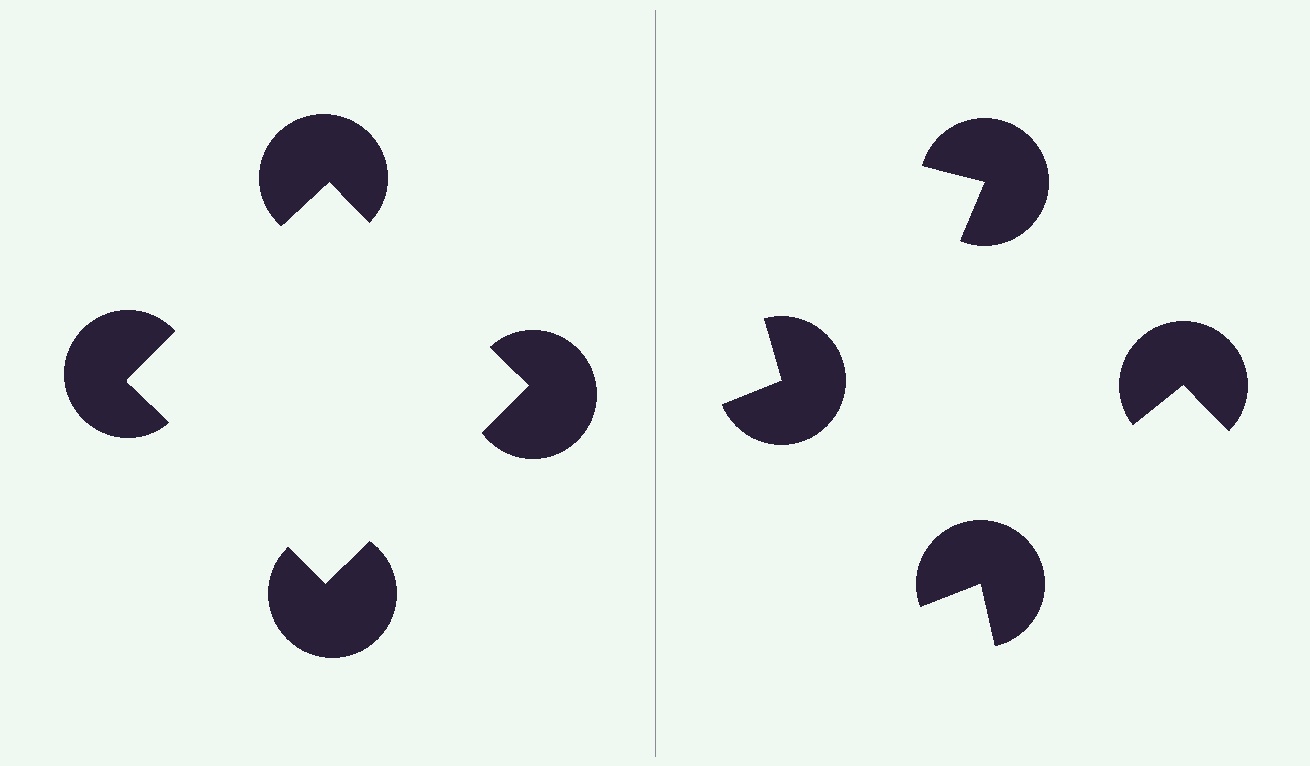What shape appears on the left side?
An illusory square.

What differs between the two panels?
The pac-man discs are positioned identically on both sides; only the wedge orientations differ. On the left they align to a square; on the right they are misaligned.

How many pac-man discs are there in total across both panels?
8 — 4 on each side.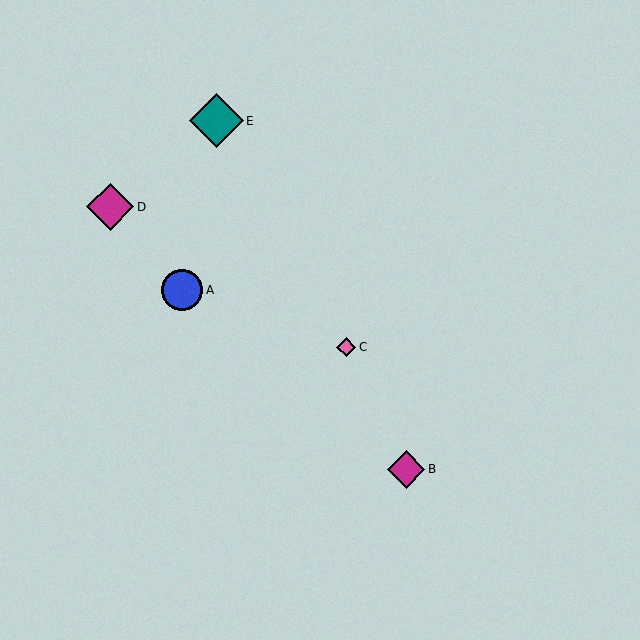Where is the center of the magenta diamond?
The center of the magenta diamond is at (110, 207).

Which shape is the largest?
The teal diamond (labeled E) is the largest.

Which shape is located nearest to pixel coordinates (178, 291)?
The blue circle (labeled A) at (182, 290) is nearest to that location.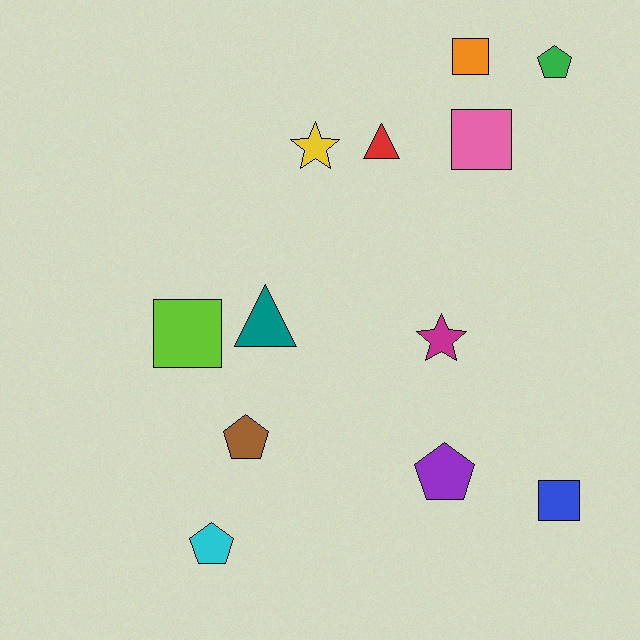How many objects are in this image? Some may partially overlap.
There are 12 objects.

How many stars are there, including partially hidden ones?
There are 2 stars.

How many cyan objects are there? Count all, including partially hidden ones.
There is 1 cyan object.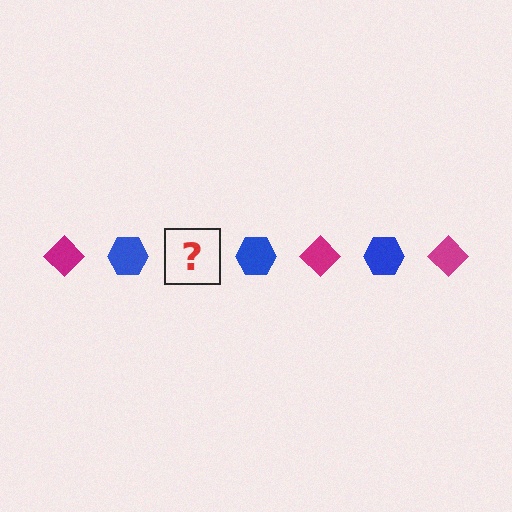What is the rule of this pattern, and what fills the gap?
The rule is that the pattern alternates between magenta diamond and blue hexagon. The gap should be filled with a magenta diamond.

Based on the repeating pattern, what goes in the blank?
The blank should be a magenta diamond.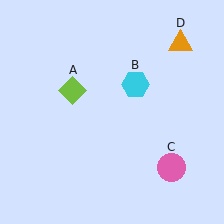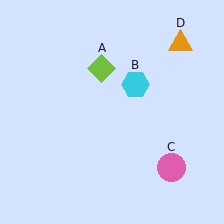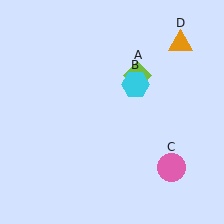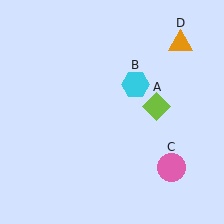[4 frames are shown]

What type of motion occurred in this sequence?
The lime diamond (object A) rotated clockwise around the center of the scene.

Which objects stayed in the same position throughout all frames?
Cyan hexagon (object B) and pink circle (object C) and orange triangle (object D) remained stationary.